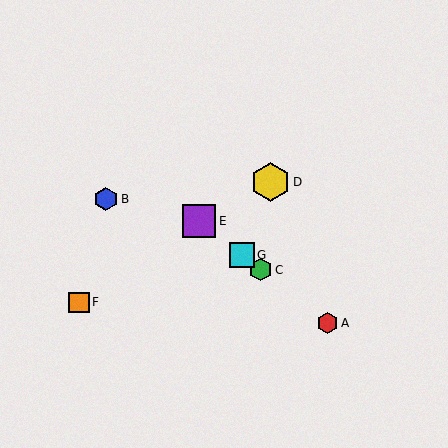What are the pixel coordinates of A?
Object A is at (327, 323).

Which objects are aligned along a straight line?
Objects A, C, E, G are aligned along a straight line.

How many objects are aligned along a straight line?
4 objects (A, C, E, G) are aligned along a straight line.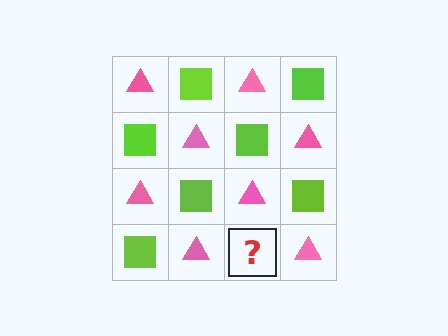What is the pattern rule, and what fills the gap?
The rule is that it alternates pink triangle and lime square in a checkerboard pattern. The gap should be filled with a lime square.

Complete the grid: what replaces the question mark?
The question mark should be replaced with a lime square.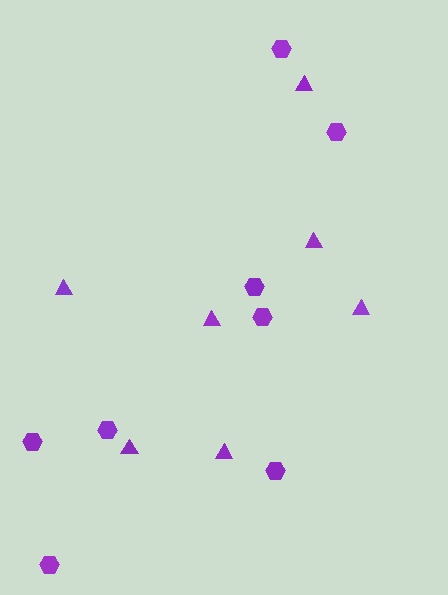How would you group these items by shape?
There are 2 groups: one group of triangles (7) and one group of hexagons (8).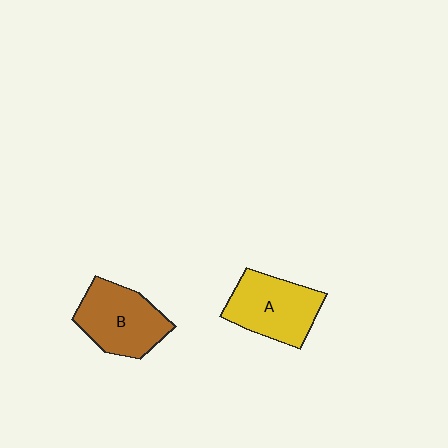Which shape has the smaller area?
Shape A (yellow).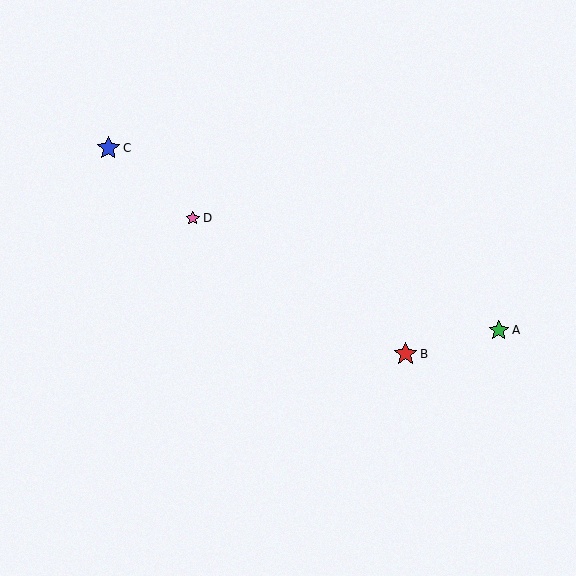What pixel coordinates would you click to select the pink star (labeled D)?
Click at (193, 218) to select the pink star D.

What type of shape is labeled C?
Shape C is a blue star.